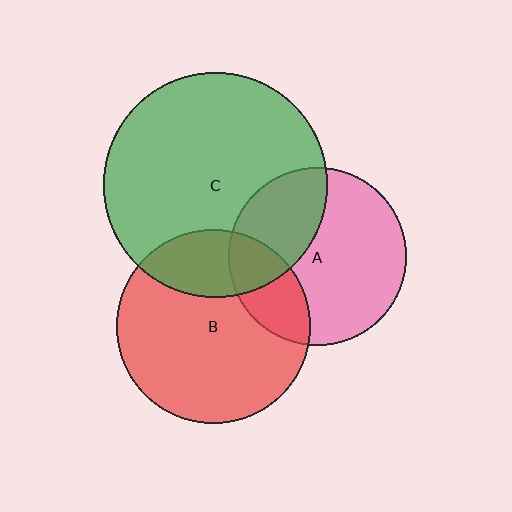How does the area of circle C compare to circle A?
Approximately 1.6 times.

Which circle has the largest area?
Circle C (green).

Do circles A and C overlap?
Yes.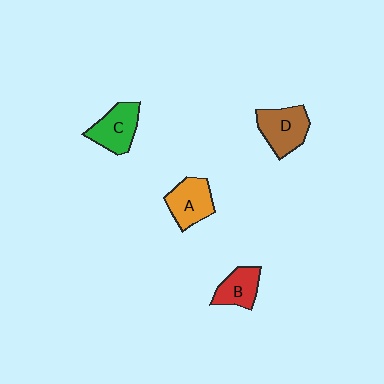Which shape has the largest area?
Shape D (brown).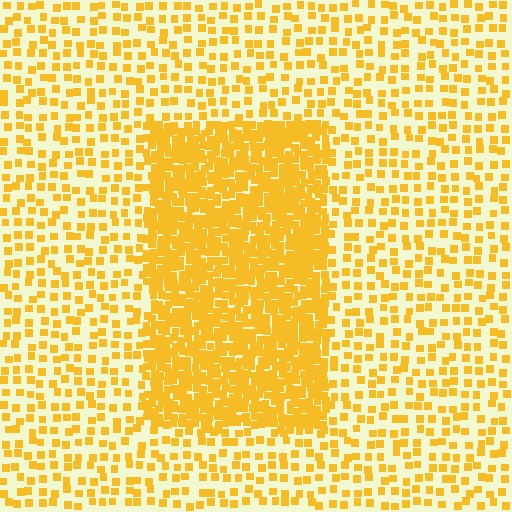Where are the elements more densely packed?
The elements are more densely packed inside the rectangle boundary.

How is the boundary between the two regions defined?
The boundary is defined by a change in element density (approximately 2.9x ratio). All elements are the same color, size, and shape.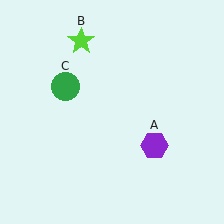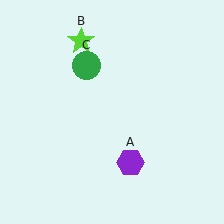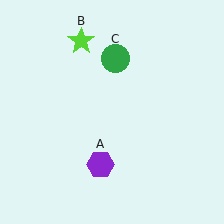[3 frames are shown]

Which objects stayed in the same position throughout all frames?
Lime star (object B) remained stationary.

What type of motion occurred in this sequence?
The purple hexagon (object A), green circle (object C) rotated clockwise around the center of the scene.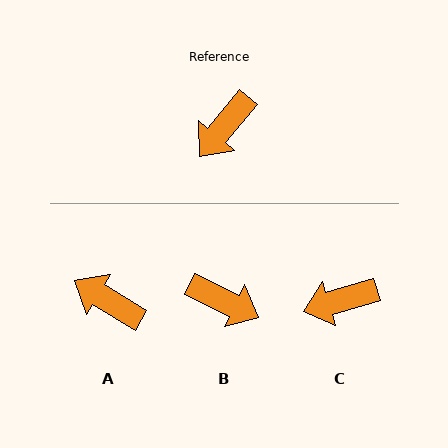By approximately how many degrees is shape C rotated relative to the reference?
Approximately 34 degrees clockwise.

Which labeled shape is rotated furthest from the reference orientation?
B, about 104 degrees away.